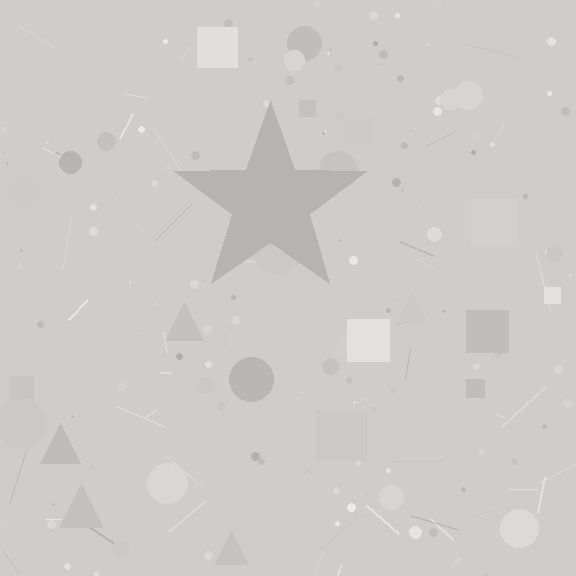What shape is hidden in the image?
A star is hidden in the image.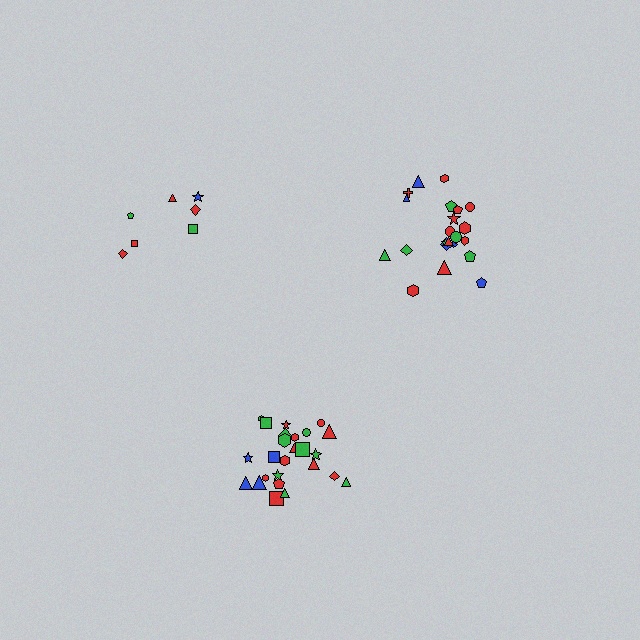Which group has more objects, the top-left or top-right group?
The top-right group.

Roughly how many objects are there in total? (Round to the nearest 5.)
Roughly 55 objects in total.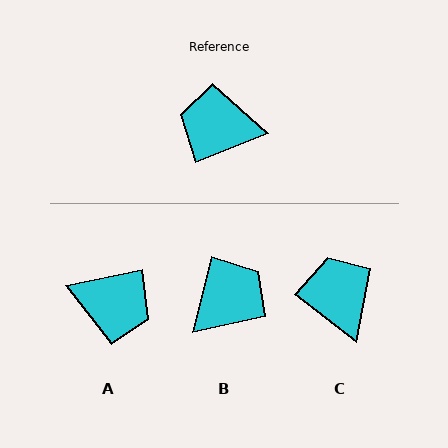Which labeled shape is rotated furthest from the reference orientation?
A, about 170 degrees away.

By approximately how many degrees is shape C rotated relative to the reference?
Approximately 59 degrees clockwise.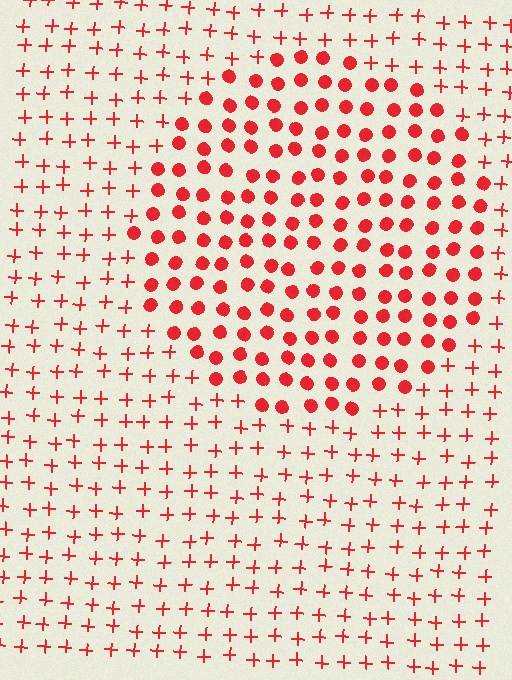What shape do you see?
I see a circle.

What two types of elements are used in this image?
The image uses circles inside the circle region and plus signs outside it.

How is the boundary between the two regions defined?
The boundary is defined by a change in element shape: circles inside vs. plus signs outside. All elements share the same color and spacing.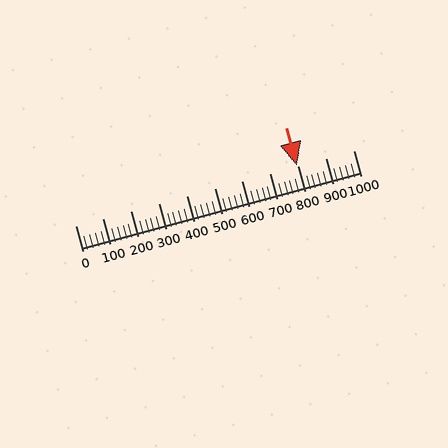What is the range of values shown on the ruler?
The ruler shows values from 0 to 1000.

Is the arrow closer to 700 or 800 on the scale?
The arrow is closer to 800.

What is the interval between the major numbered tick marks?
The major tick marks are spaced 100 units apart.